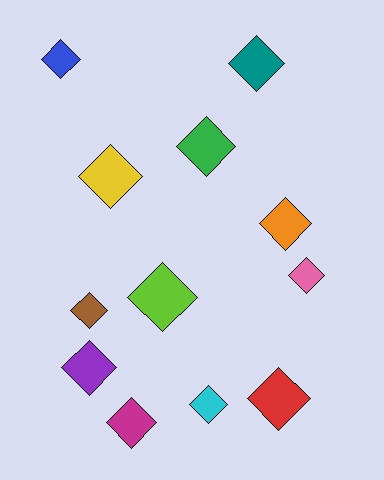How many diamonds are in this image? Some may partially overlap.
There are 12 diamonds.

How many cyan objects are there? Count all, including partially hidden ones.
There is 1 cyan object.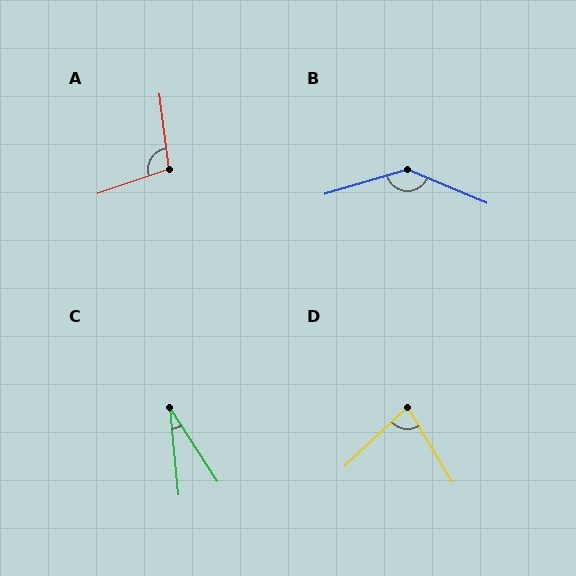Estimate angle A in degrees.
Approximately 102 degrees.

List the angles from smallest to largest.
C (27°), D (78°), A (102°), B (140°).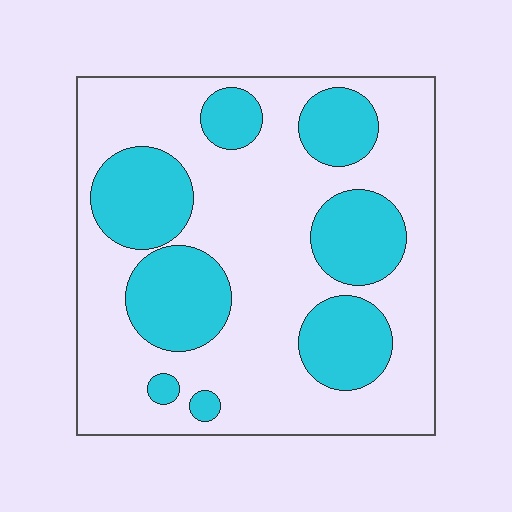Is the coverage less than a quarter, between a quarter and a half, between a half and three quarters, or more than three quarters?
Between a quarter and a half.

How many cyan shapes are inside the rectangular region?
8.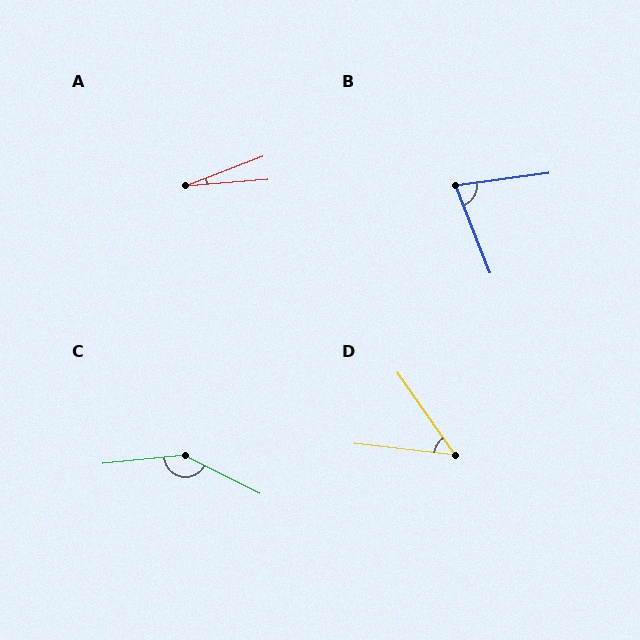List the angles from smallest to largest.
A (16°), D (49°), B (76°), C (147°).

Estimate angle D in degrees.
Approximately 49 degrees.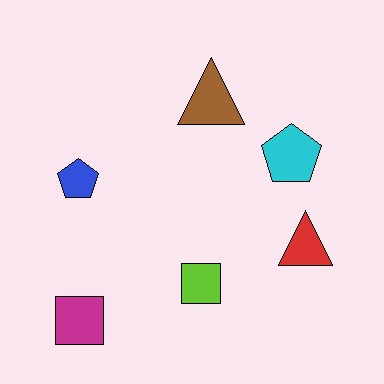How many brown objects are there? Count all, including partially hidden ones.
There is 1 brown object.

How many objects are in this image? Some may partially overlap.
There are 6 objects.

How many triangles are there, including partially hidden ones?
There are 2 triangles.